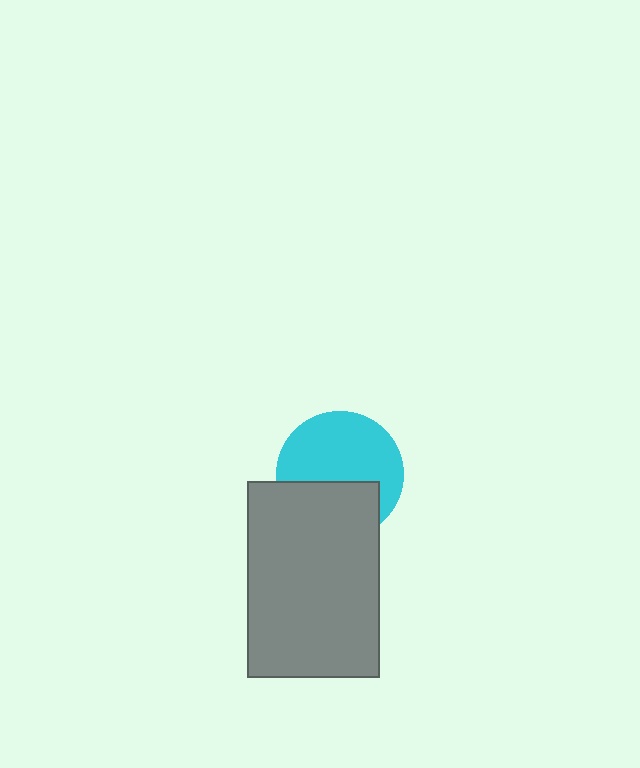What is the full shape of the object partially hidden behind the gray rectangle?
The partially hidden object is a cyan circle.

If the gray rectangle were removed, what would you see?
You would see the complete cyan circle.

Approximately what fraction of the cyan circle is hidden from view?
Roughly 38% of the cyan circle is hidden behind the gray rectangle.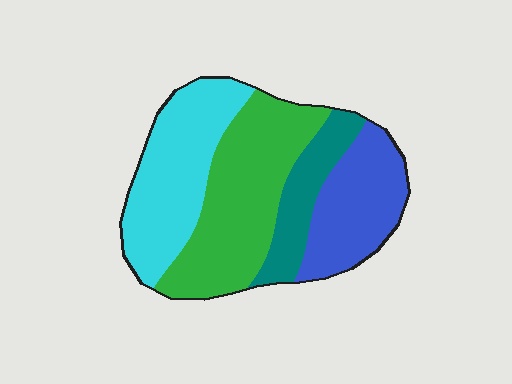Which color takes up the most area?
Green, at roughly 35%.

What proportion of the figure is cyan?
Cyan covers about 30% of the figure.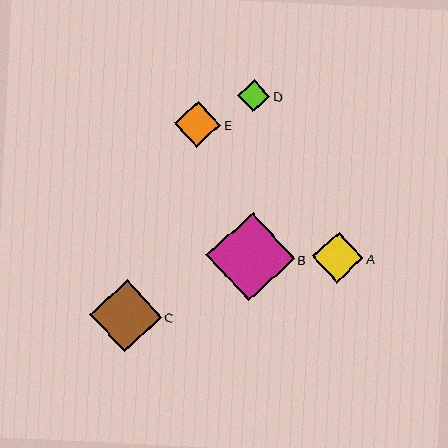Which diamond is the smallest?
Diamond D is the smallest with a size of approximately 33 pixels.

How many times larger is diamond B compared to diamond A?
Diamond B is approximately 1.7 times the size of diamond A.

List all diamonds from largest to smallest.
From largest to smallest: B, C, A, E, D.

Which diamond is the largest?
Diamond B is the largest with a size of approximately 88 pixels.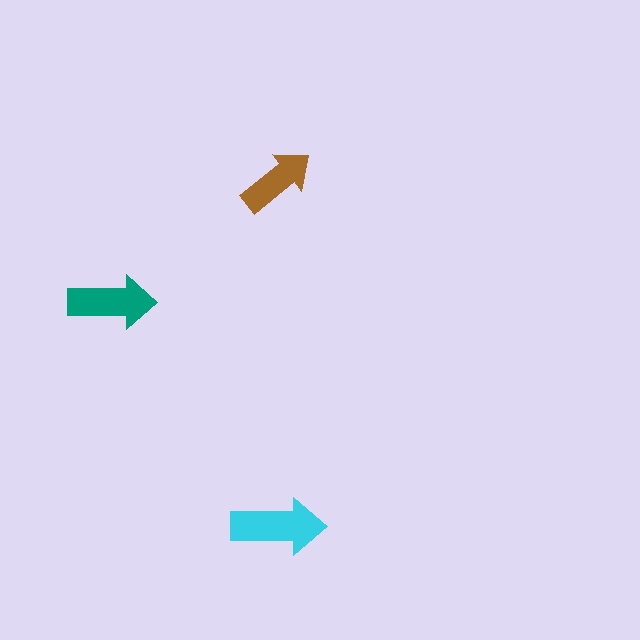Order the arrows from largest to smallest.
the cyan one, the teal one, the brown one.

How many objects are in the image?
There are 3 objects in the image.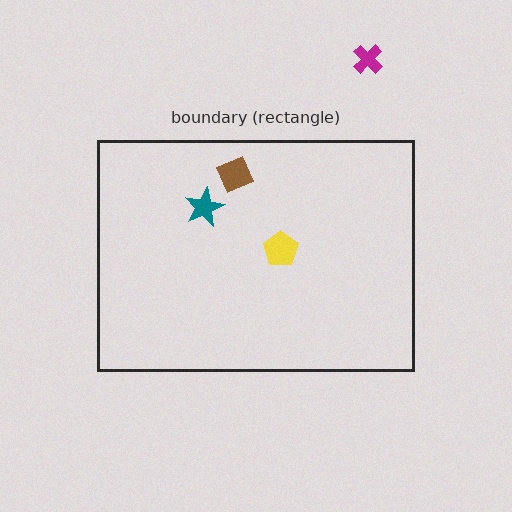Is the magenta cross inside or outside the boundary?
Outside.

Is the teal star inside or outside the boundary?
Inside.